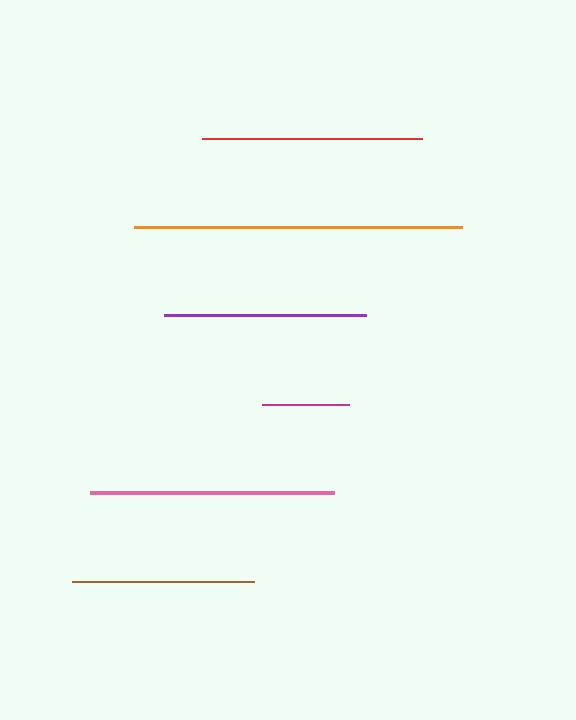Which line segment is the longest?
The orange line is the longest at approximately 329 pixels.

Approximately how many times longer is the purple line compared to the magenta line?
The purple line is approximately 2.3 times the length of the magenta line.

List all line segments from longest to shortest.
From longest to shortest: orange, pink, red, purple, brown, magenta.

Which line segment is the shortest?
The magenta line is the shortest at approximately 87 pixels.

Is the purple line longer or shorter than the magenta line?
The purple line is longer than the magenta line.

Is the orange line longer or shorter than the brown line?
The orange line is longer than the brown line.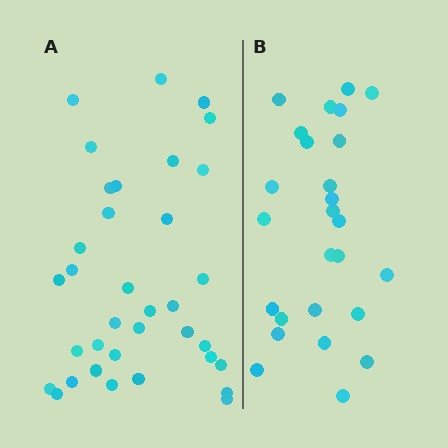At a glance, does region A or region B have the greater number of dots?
Region A (the left region) has more dots.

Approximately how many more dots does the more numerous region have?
Region A has roughly 8 or so more dots than region B.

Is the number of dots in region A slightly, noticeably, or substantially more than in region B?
Region A has noticeably more, but not dramatically so. The ratio is roughly 1.3 to 1.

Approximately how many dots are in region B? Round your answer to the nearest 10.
About 30 dots. (The exact count is 26, which rounds to 30.)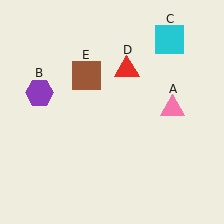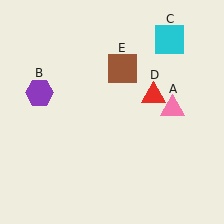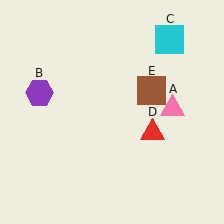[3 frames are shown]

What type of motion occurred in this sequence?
The red triangle (object D), brown square (object E) rotated clockwise around the center of the scene.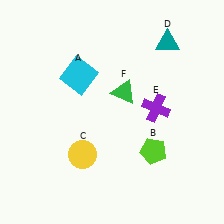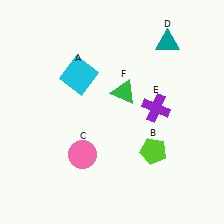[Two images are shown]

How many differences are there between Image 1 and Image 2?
There is 1 difference between the two images.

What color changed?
The circle (C) changed from yellow in Image 1 to pink in Image 2.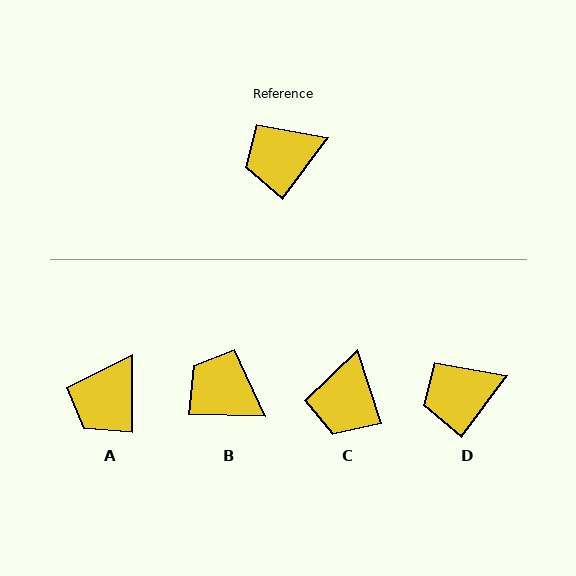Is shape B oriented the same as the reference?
No, it is off by about 55 degrees.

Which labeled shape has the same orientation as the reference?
D.